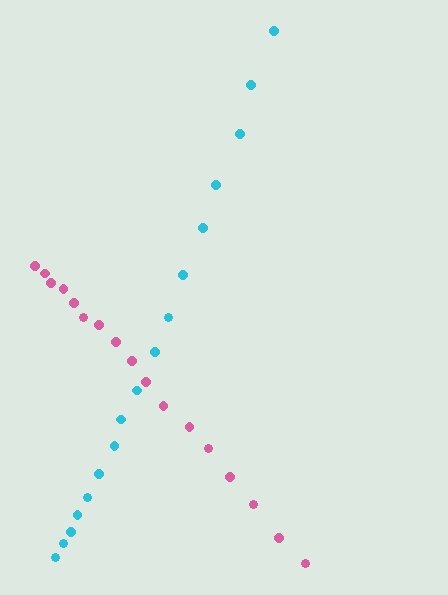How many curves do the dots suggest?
There are 2 distinct paths.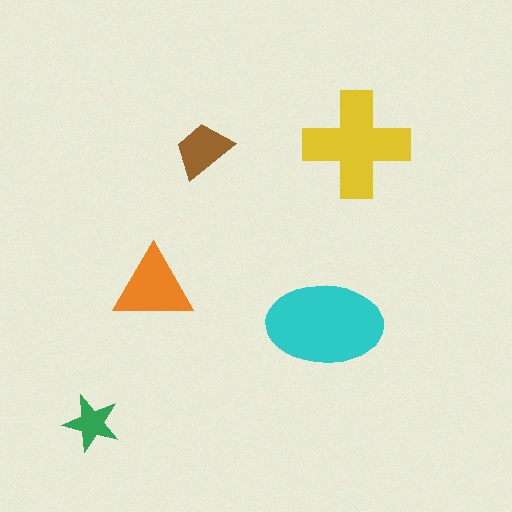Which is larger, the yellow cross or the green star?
The yellow cross.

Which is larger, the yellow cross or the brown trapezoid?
The yellow cross.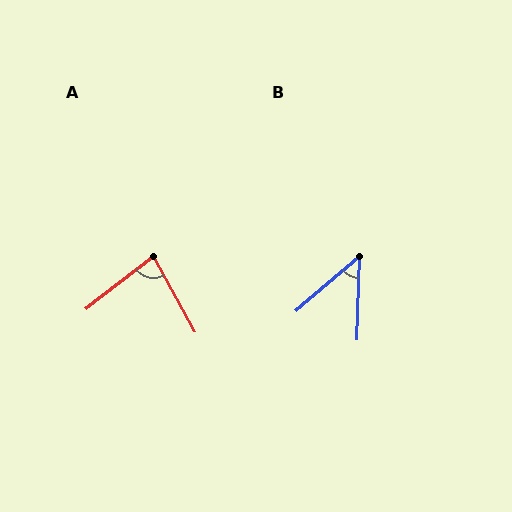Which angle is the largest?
A, at approximately 81 degrees.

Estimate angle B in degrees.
Approximately 48 degrees.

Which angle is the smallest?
B, at approximately 48 degrees.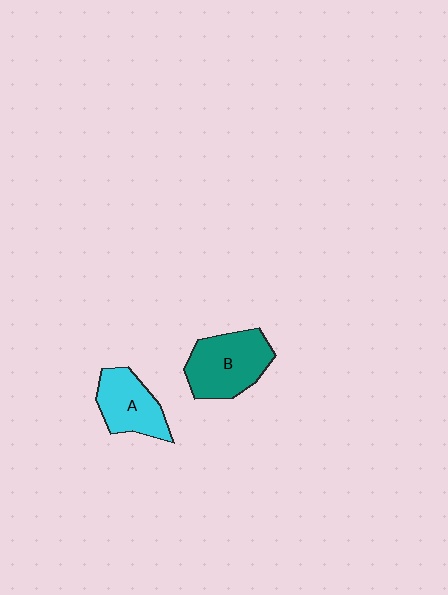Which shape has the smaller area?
Shape A (cyan).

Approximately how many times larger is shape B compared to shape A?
Approximately 1.3 times.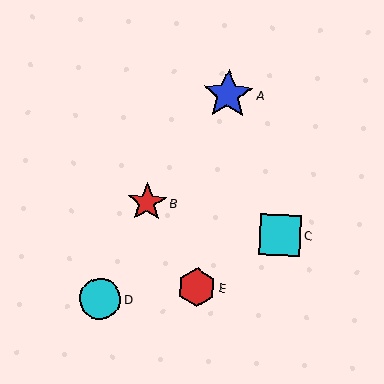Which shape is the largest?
The blue star (labeled A) is the largest.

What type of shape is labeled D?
Shape D is a cyan circle.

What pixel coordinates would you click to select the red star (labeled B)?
Click at (147, 203) to select the red star B.